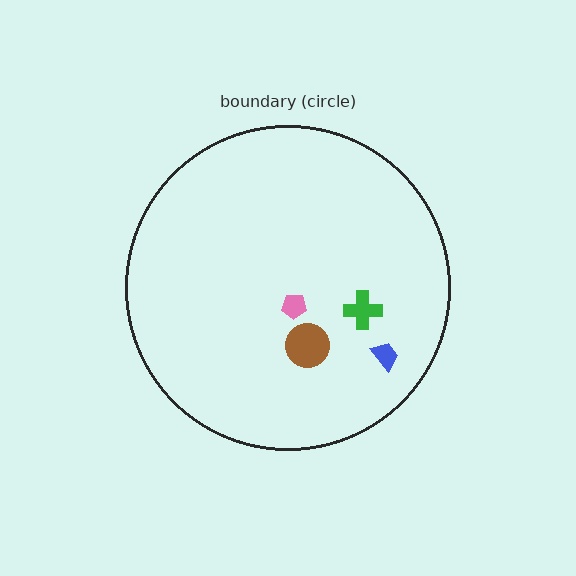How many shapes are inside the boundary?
4 inside, 0 outside.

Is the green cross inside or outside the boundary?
Inside.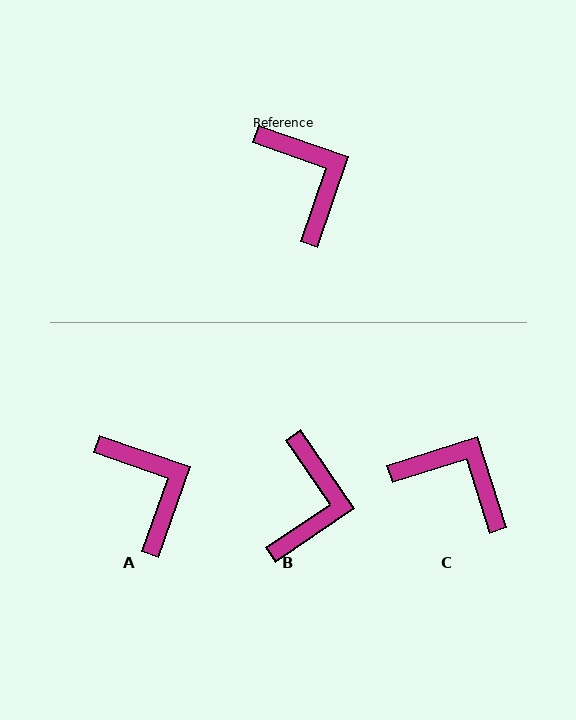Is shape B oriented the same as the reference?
No, it is off by about 36 degrees.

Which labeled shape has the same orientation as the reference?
A.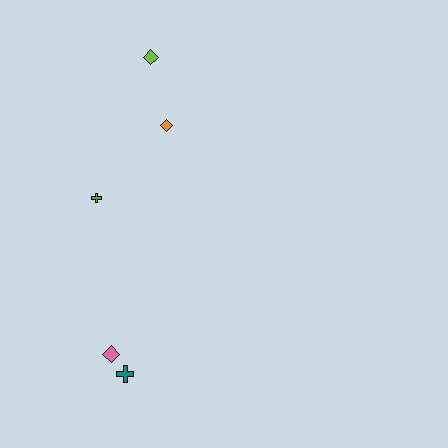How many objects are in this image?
There are 5 objects.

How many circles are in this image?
There are no circles.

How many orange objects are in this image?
There is 1 orange object.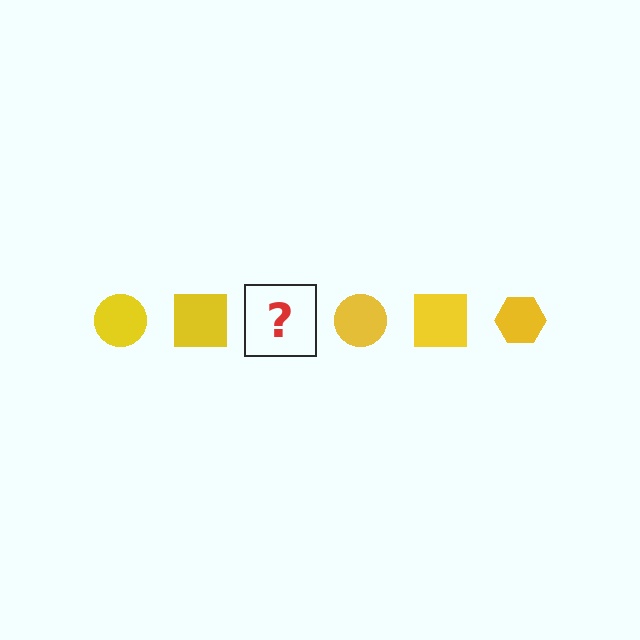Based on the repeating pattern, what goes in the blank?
The blank should be a yellow hexagon.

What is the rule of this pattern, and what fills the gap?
The rule is that the pattern cycles through circle, square, hexagon shapes in yellow. The gap should be filled with a yellow hexagon.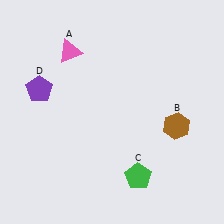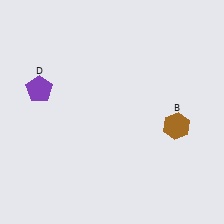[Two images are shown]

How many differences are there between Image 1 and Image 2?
There are 2 differences between the two images.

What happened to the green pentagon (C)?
The green pentagon (C) was removed in Image 2. It was in the bottom-right area of Image 1.